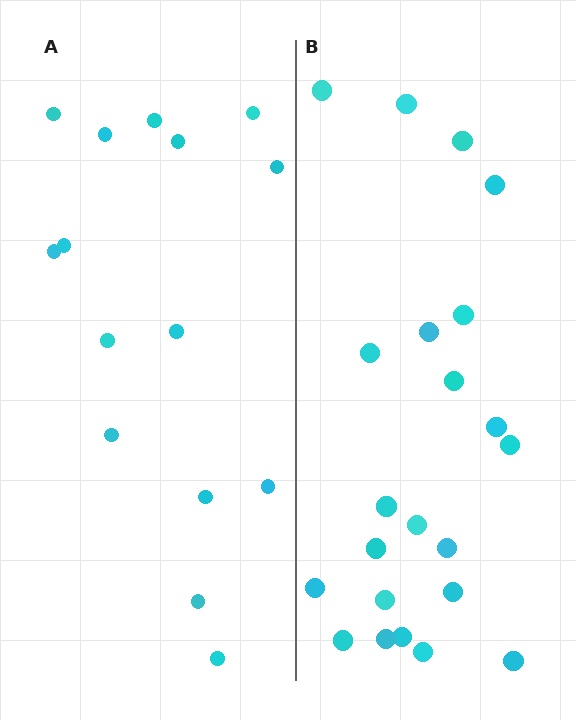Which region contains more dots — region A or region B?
Region B (the right region) has more dots.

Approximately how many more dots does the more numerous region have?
Region B has roughly 8 or so more dots than region A.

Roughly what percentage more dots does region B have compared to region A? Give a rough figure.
About 45% more.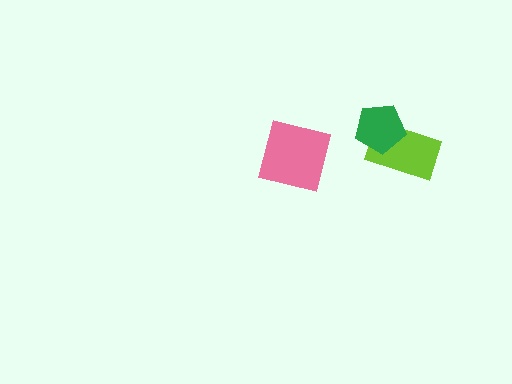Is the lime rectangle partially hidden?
Yes, it is partially covered by another shape.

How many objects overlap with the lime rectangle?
1 object overlaps with the lime rectangle.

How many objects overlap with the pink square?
0 objects overlap with the pink square.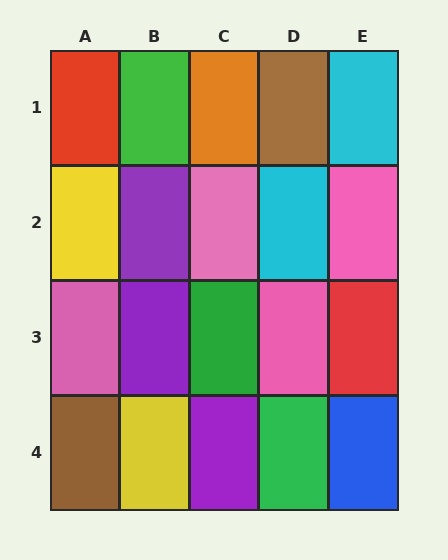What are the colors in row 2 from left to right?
Yellow, purple, pink, cyan, pink.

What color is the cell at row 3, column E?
Red.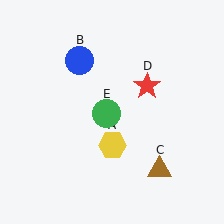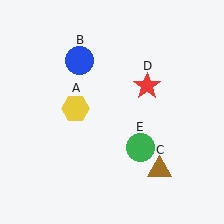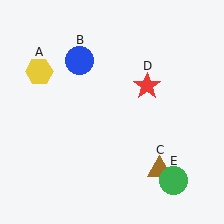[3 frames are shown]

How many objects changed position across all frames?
2 objects changed position: yellow hexagon (object A), green circle (object E).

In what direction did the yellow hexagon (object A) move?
The yellow hexagon (object A) moved up and to the left.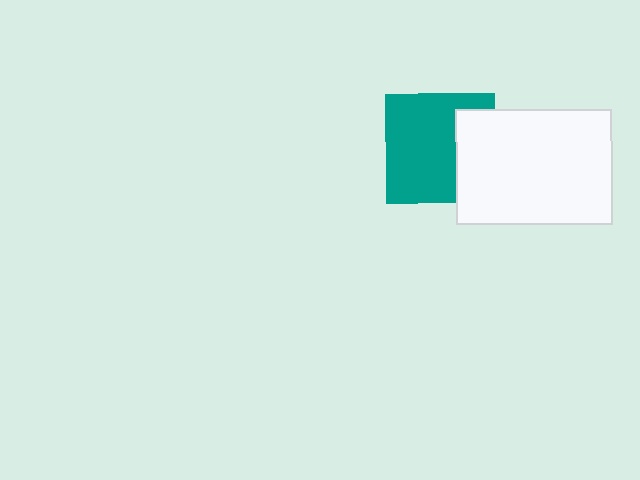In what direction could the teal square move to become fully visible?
The teal square could move left. That would shift it out from behind the white rectangle entirely.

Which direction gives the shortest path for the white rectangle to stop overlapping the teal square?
Moving right gives the shortest separation.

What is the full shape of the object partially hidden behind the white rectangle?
The partially hidden object is a teal square.